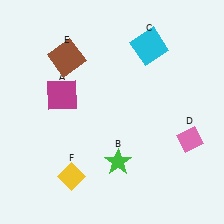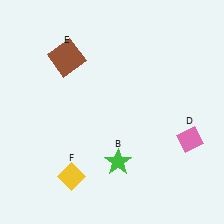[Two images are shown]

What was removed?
The cyan square (C), the magenta square (A) were removed in Image 2.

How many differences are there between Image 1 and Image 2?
There are 2 differences between the two images.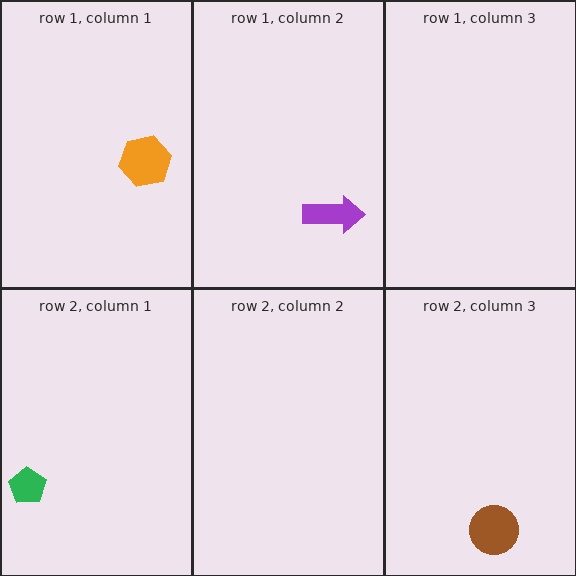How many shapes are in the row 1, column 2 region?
1.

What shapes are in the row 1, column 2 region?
The purple arrow.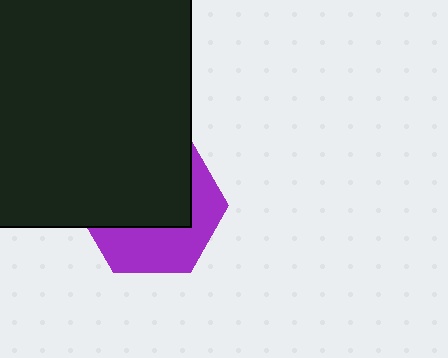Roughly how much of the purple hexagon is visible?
A small part of it is visible (roughly 43%).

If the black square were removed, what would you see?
You would see the complete purple hexagon.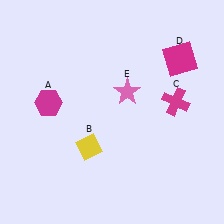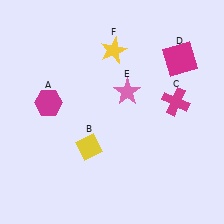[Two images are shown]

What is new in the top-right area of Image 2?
A yellow star (F) was added in the top-right area of Image 2.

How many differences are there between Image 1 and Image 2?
There is 1 difference between the two images.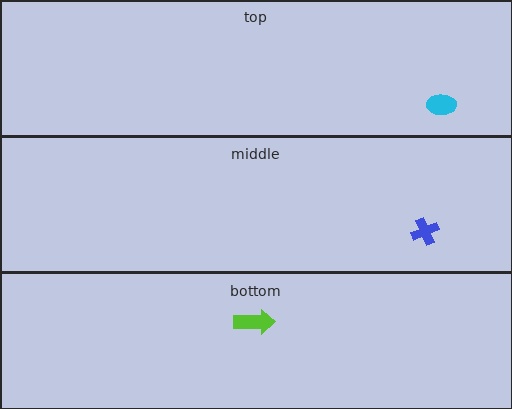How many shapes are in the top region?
1.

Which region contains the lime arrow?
The bottom region.